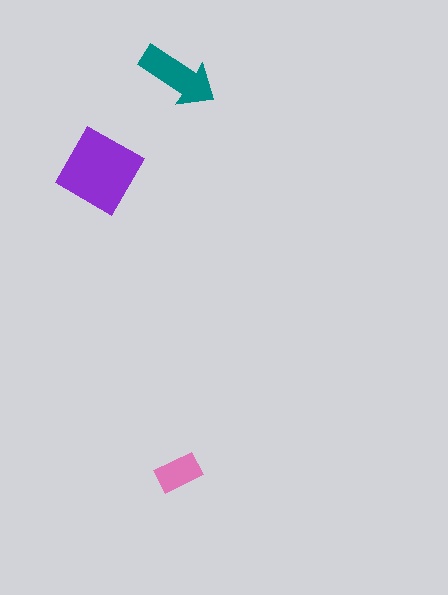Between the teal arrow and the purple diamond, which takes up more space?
The purple diamond.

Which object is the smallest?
The pink rectangle.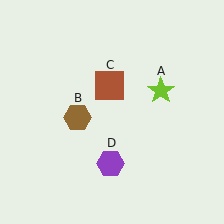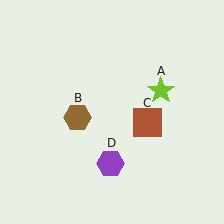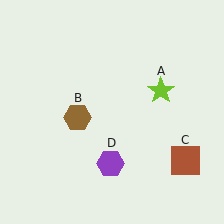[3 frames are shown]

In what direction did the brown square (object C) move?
The brown square (object C) moved down and to the right.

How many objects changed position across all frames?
1 object changed position: brown square (object C).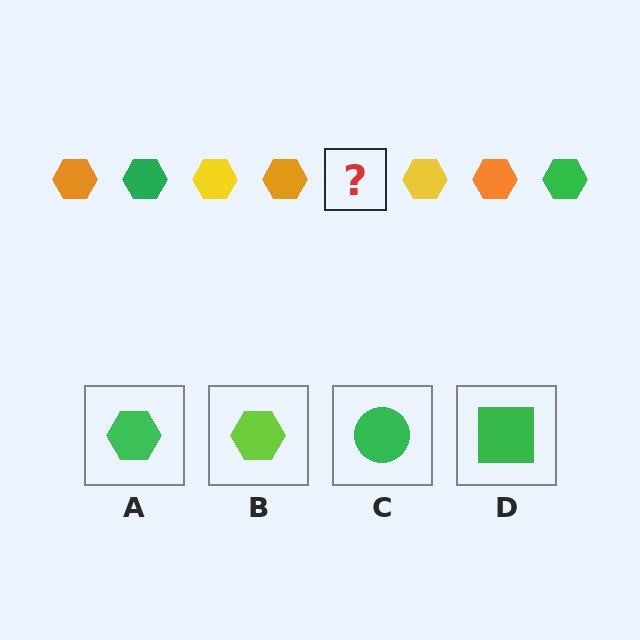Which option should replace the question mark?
Option A.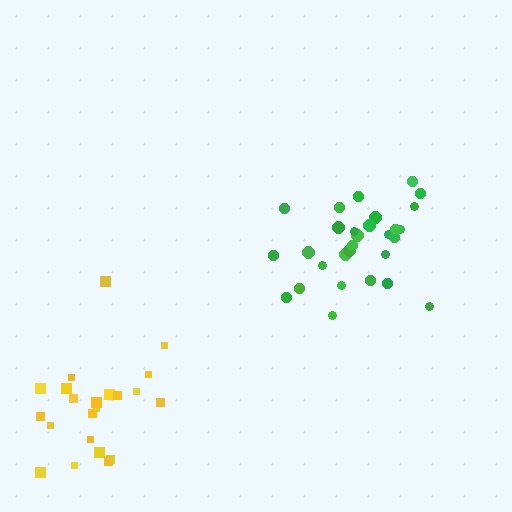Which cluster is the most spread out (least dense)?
Yellow.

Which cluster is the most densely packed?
Green.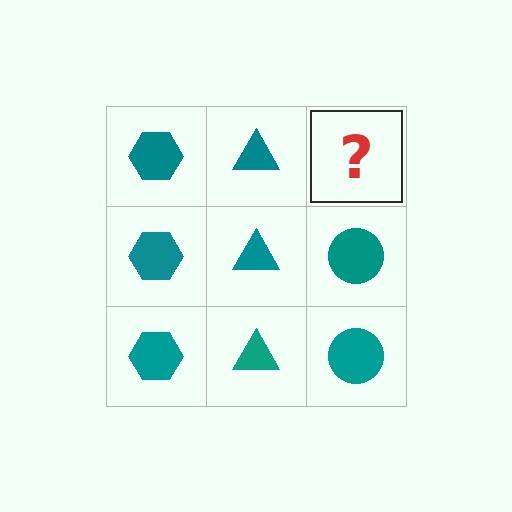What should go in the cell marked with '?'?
The missing cell should contain a teal circle.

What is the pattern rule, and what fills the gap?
The rule is that each column has a consistent shape. The gap should be filled with a teal circle.